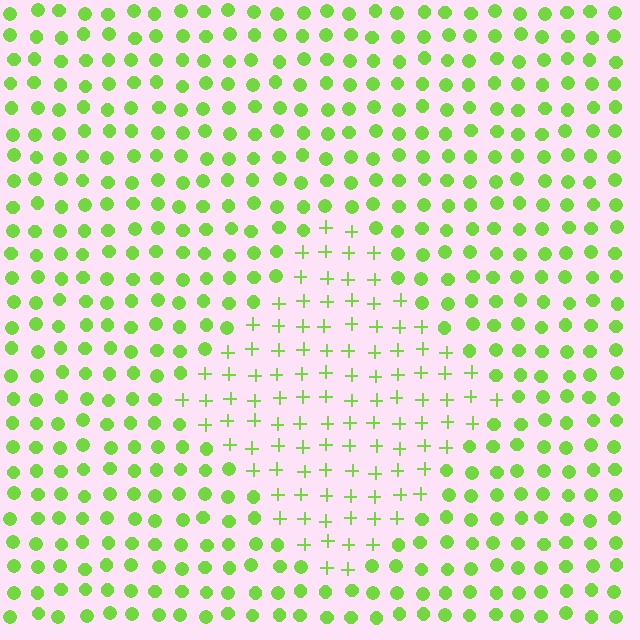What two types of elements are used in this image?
The image uses plus signs inside the diamond region and circles outside it.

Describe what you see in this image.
The image is filled with small lime elements arranged in a uniform grid. A diamond-shaped region contains plus signs, while the surrounding area contains circles. The boundary is defined purely by the change in element shape.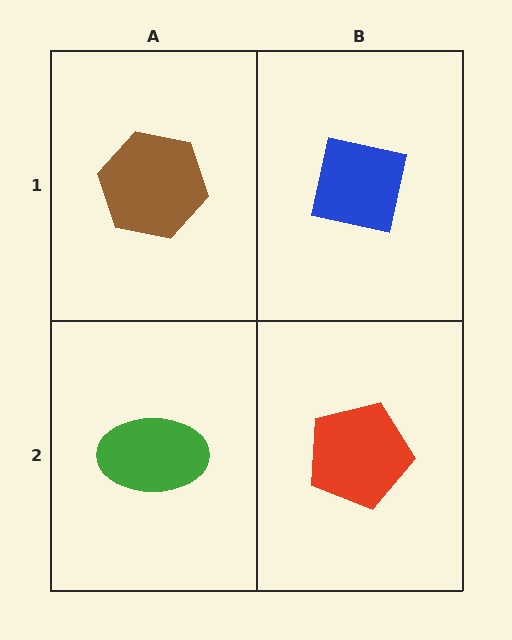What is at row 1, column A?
A brown hexagon.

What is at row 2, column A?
A green ellipse.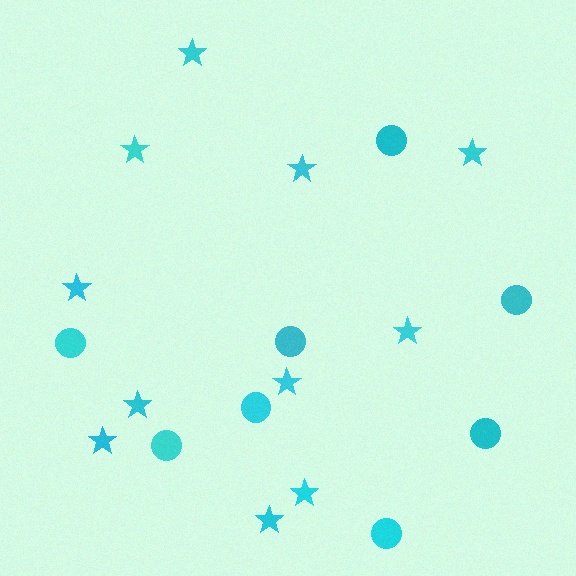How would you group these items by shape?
There are 2 groups: one group of circles (8) and one group of stars (11).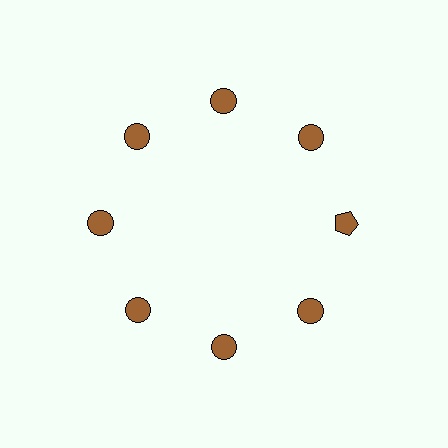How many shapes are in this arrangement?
There are 8 shapes arranged in a ring pattern.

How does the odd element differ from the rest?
It has a different shape: pentagon instead of circle.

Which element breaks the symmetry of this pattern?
The brown pentagon at roughly the 3 o'clock position breaks the symmetry. All other shapes are brown circles.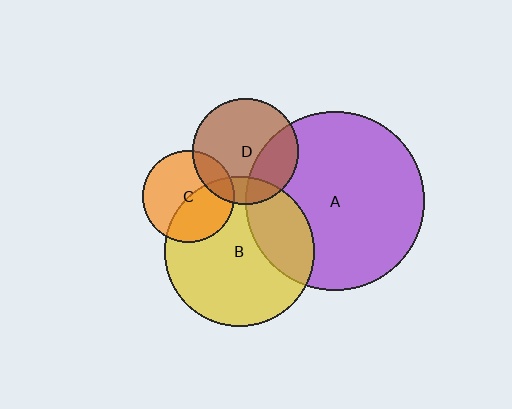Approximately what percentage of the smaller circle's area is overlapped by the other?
Approximately 15%.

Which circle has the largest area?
Circle A (purple).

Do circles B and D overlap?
Yes.